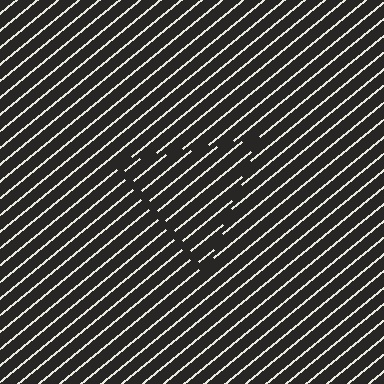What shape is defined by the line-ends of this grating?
An illusory triangle. The interior of the shape contains the same grating, shifted by half a period — the contour is defined by the phase discontinuity where line-ends from the inner and outer gratings abut.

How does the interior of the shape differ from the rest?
The interior of the shape contains the same grating, shifted by half a period — the contour is defined by the phase discontinuity where line-ends from the inner and outer gratings abut.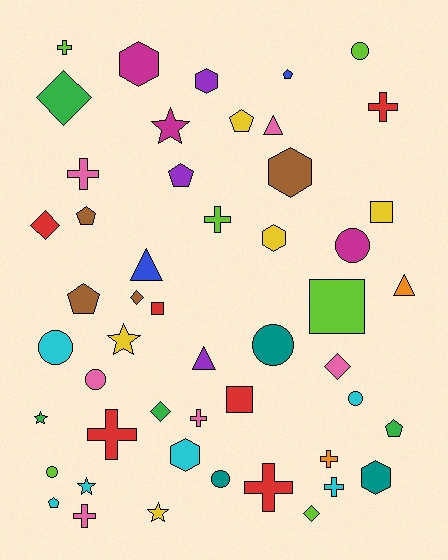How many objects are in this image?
There are 50 objects.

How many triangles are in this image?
There are 4 triangles.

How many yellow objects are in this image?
There are 5 yellow objects.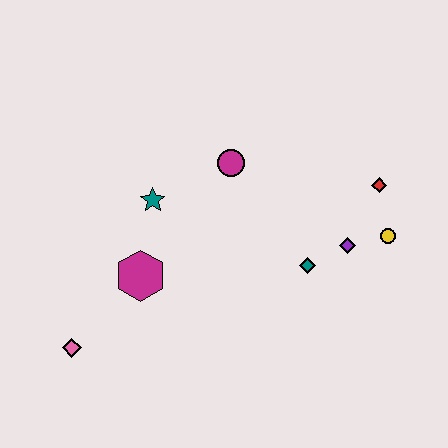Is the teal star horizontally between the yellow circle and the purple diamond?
No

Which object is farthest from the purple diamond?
The pink diamond is farthest from the purple diamond.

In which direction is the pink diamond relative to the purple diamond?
The pink diamond is to the left of the purple diamond.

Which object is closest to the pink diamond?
The magenta hexagon is closest to the pink diamond.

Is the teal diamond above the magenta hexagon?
Yes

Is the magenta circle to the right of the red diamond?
No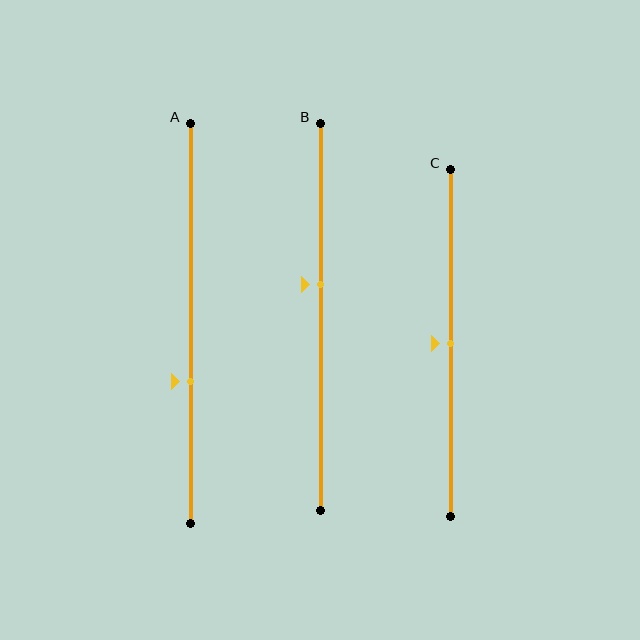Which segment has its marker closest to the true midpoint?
Segment C has its marker closest to the true midpoint.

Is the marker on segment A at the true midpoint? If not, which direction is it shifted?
No, the marker on segment A is shifted downward by about 14% of the segment length.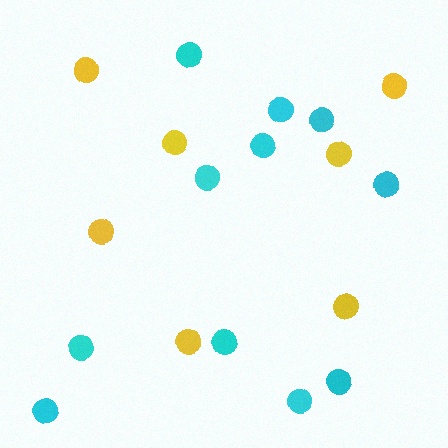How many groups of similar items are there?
There are 2 groups: one group of cyan circles (11) and one group of yellow circles (7).